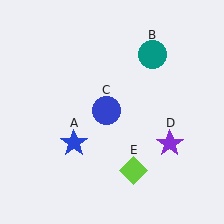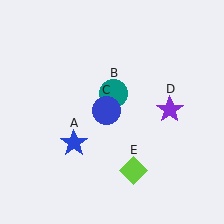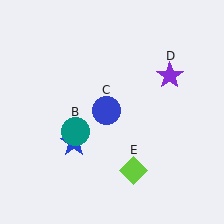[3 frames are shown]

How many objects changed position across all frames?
2 objects changed position: teal circle (object B), purple star (object D).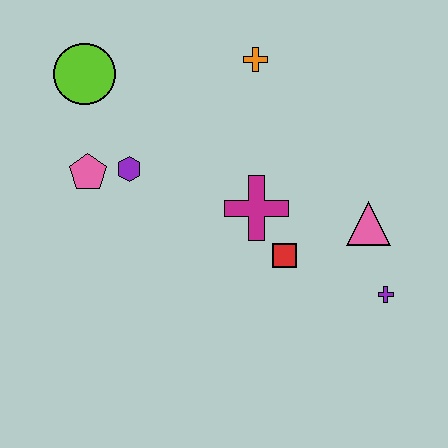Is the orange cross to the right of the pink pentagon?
Yes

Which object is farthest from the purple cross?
The lime circle is farthest from the purple cross.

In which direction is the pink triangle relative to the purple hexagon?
The pink triangle is to the right of the purple hexagon.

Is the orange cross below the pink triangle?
No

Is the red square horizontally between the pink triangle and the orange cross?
Yes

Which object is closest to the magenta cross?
The red square is closest to the magenta cross.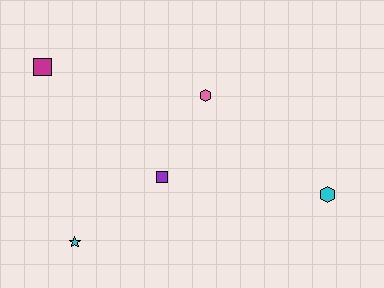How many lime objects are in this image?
There are no lime objects.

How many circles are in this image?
There are no circles.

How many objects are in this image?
There are 5 objects.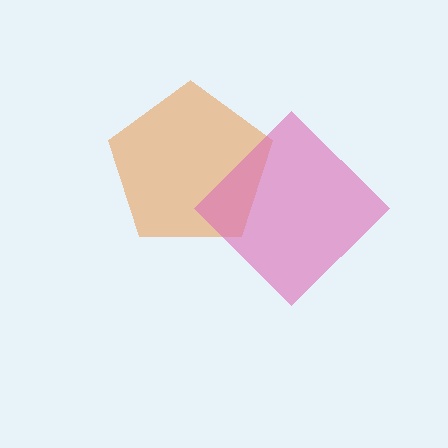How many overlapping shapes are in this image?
There are 2 overlapping shapes in the image.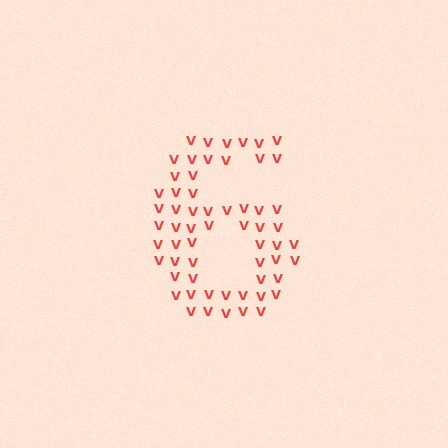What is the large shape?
The large shape is the digit 6.